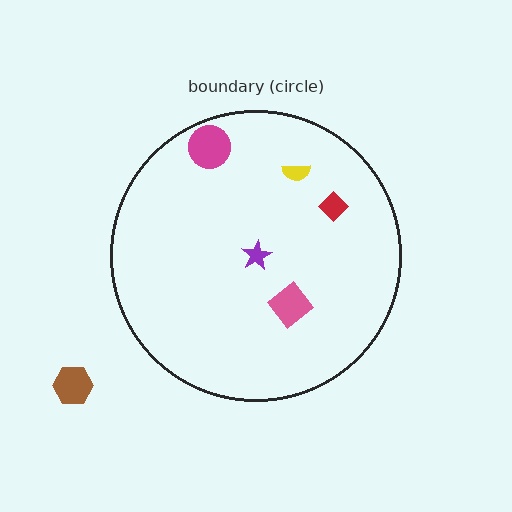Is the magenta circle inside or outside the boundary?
Inside.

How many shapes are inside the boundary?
5 inside, 1 outside.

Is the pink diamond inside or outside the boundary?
Inside.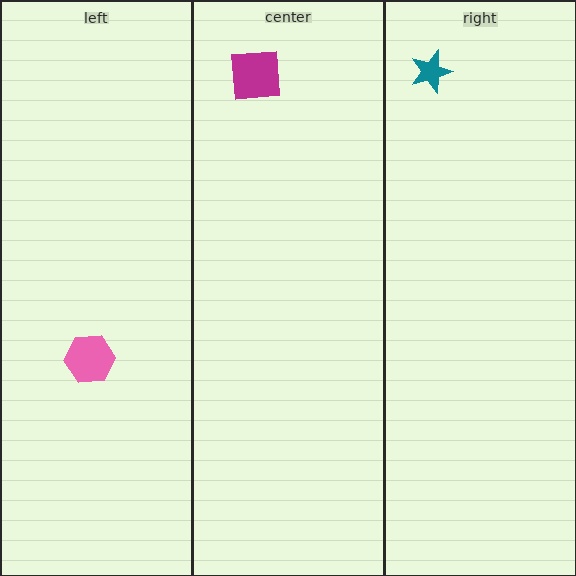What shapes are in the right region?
The teal star.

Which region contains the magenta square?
The center region.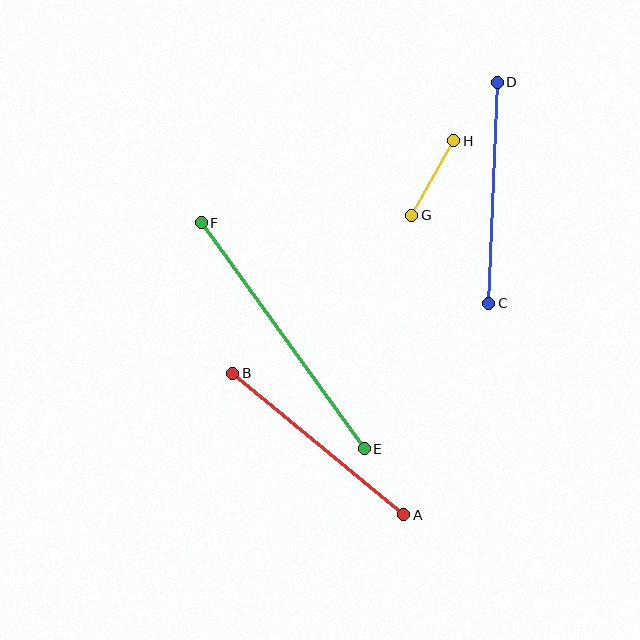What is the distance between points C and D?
The distance is approximately 221 pixels.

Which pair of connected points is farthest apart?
Points E and F are farthest apart.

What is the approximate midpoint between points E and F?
The midpoint is at approximately (283, 336) pixels.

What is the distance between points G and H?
The distance is approximately 85 pixels.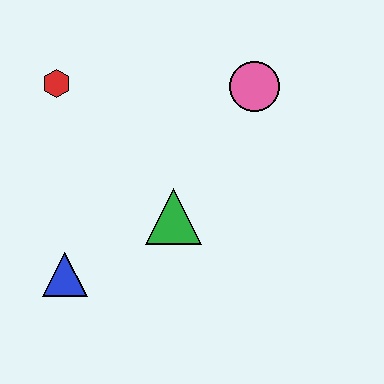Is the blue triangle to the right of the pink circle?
No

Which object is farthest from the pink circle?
The blue triangle is farthest from the pink circle.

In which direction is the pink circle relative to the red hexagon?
The pink circle is to the right of the red hexagon.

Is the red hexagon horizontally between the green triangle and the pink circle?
No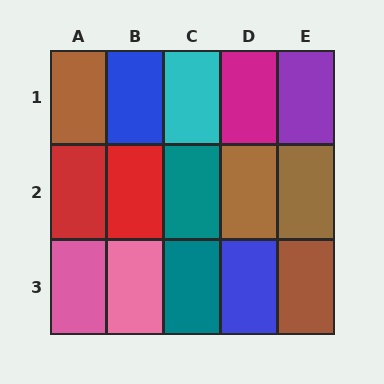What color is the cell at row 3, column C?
Teal.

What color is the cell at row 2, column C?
Teal.